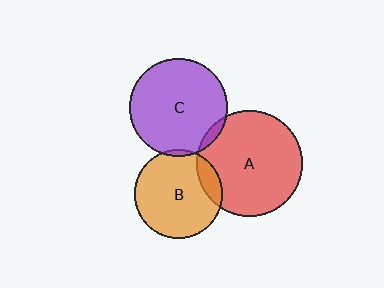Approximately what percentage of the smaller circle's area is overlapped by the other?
Approximately 5%.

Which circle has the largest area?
Circle A (red).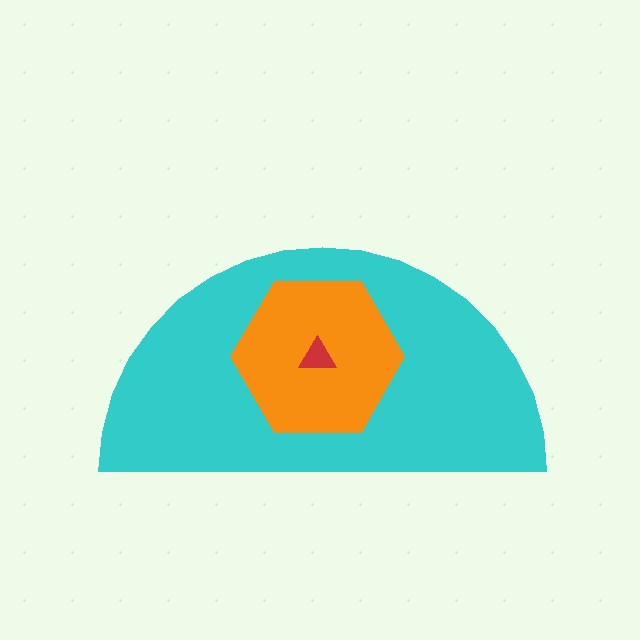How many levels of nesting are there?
3.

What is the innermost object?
The red triangle.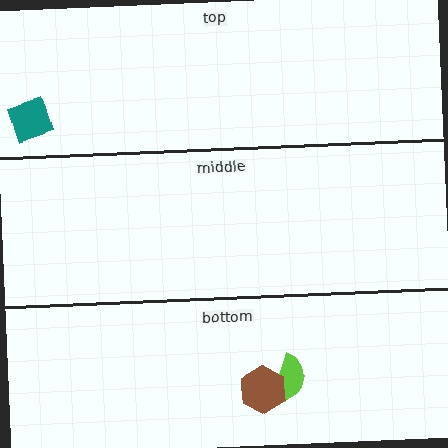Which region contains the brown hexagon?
The bottom region.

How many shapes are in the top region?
1.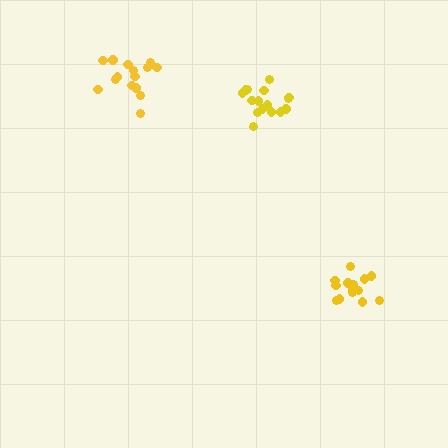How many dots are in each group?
Group 1: 16 dots, Group 2: 15 dots, Group 3: 15 dots (46 total).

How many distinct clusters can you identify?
There are 3 distinct clusters.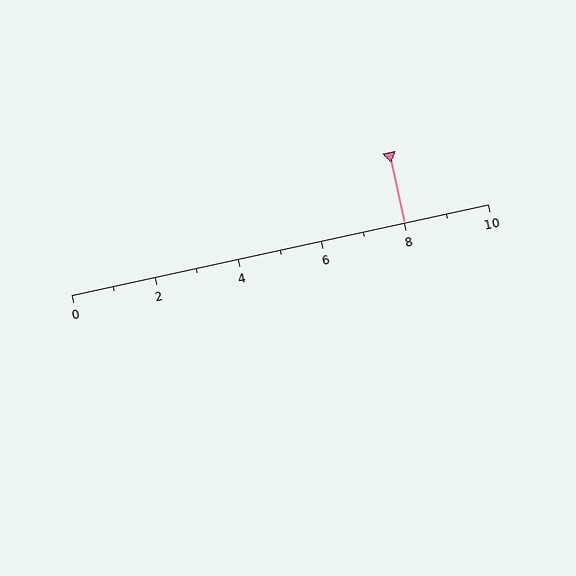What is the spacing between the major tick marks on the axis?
The major ticks are spaced 2 apart.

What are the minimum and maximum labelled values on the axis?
The axis runs from 0 to 10.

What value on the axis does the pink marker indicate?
The marker indicates approximately 8.